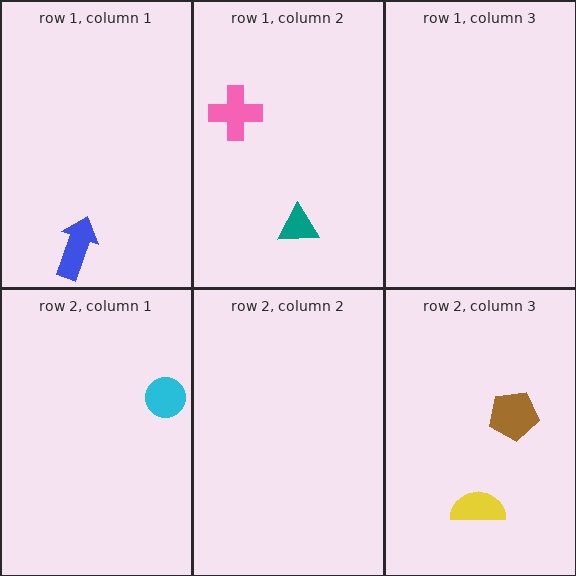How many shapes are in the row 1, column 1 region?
1.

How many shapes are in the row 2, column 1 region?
1.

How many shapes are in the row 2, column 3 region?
2.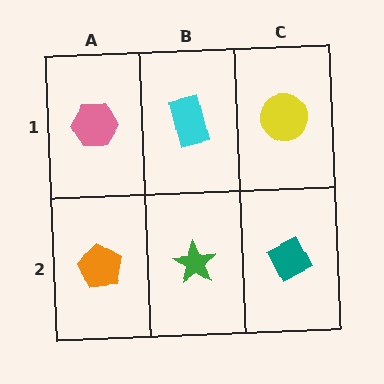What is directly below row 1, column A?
An orange pentagon.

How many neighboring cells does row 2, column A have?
2.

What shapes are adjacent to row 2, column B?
A cyan rectangle (row 1, column B), an orange pentagon (row 2, column A), a teal diamond (row 2, column C).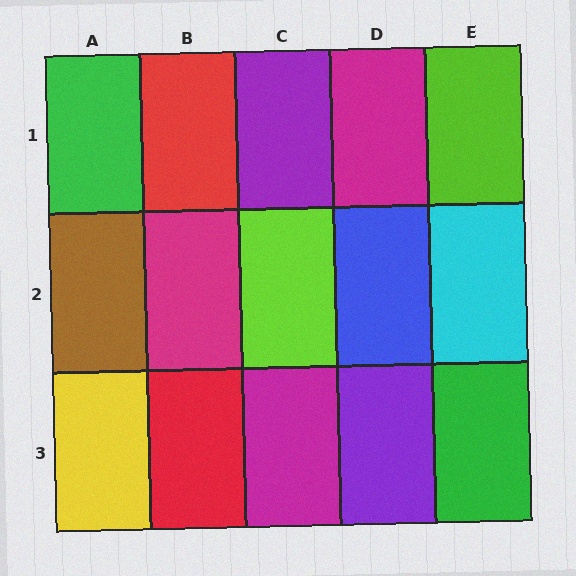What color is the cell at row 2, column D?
Blue.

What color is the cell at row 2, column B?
Magenta.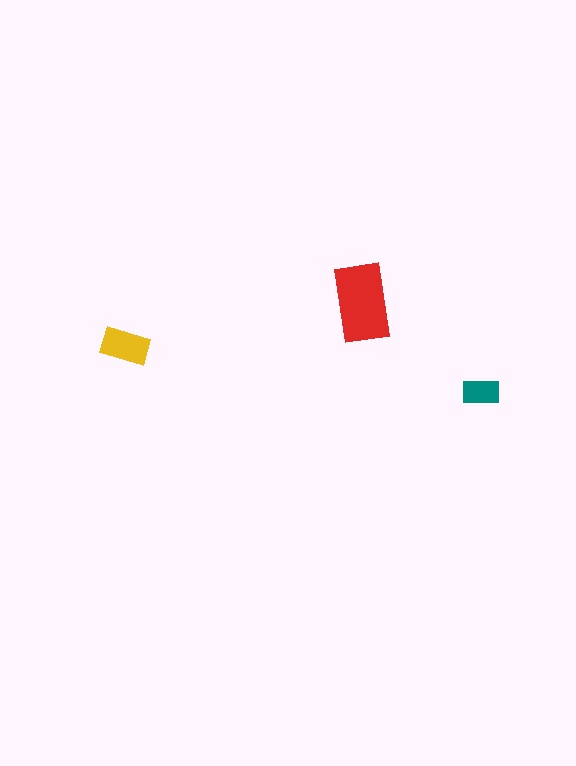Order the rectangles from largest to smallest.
the red one, the yellow one, the teal one.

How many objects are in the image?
There are 3 objects in the image.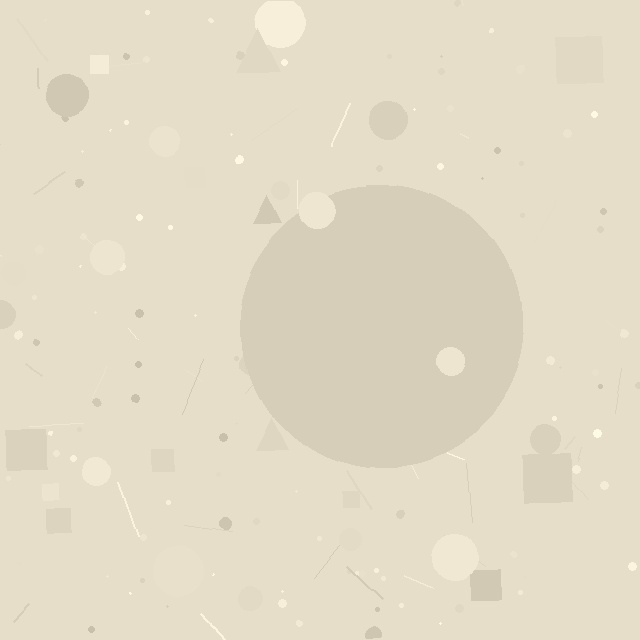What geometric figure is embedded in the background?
A circle is embedded in the background.